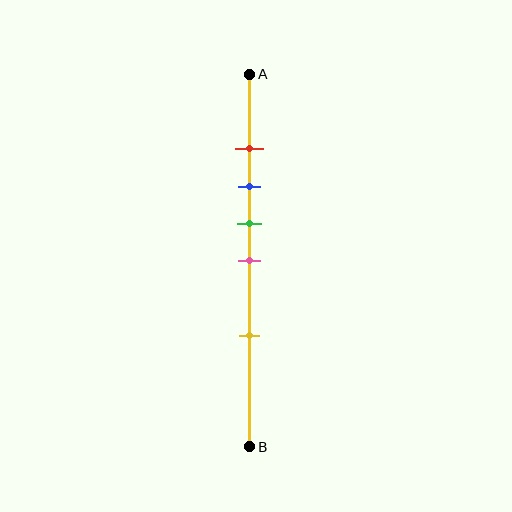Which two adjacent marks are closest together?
The red and blue marks are the closest adjacent pair.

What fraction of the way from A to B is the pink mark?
The pink mark is approximately 50% (0.5) of the way from A to B.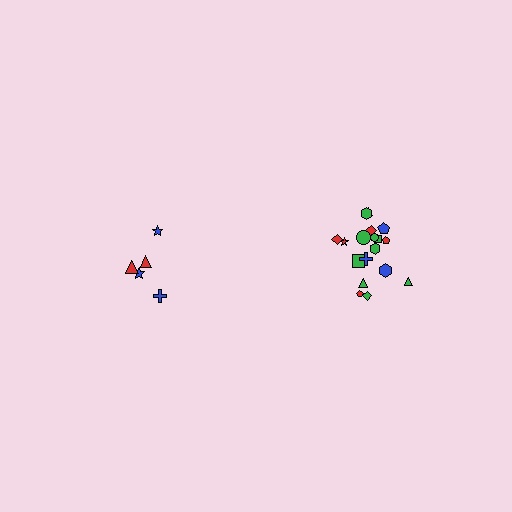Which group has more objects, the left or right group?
The right group.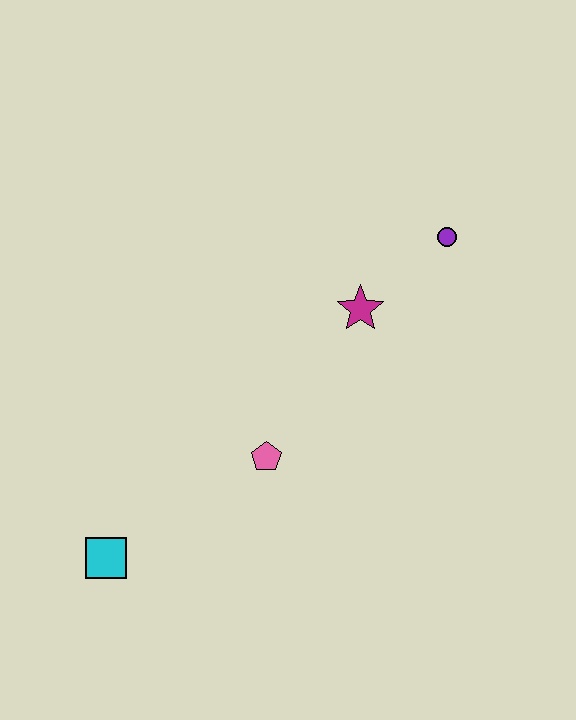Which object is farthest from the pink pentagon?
The purple circle is farthest from the pink pentagon.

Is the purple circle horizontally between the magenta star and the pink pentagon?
No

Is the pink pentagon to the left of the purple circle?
Yes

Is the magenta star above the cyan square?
Yes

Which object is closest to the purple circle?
The magenta star is closest to the purple circle.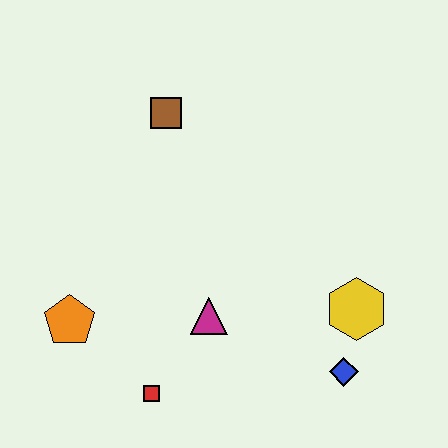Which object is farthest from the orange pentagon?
The yellow hexagon is farthest from the orange pentagon.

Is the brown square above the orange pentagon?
Yes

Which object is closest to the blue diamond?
The yellow hexagon is closest to the blue diamond.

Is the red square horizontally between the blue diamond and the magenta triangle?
No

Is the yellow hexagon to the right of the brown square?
Yes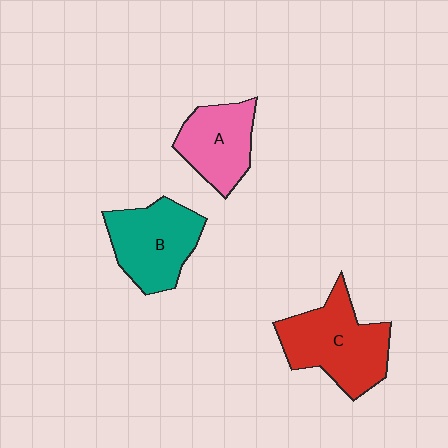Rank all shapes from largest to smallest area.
From largest to smallest: C (red), B (teal), A (pink).